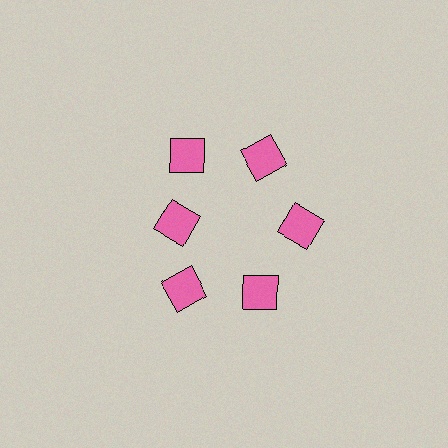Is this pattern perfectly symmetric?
No. The 6 pink diamonds are arranged in a ring, but one element near the 9 o'clock position is pulled inward toward the center, breaking the 6-fold rotational symmetry.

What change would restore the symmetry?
The symmetry would be restored by moving it outward, back onto the ring so that all 6 diamonds sit at equal angles and equal distance from the center.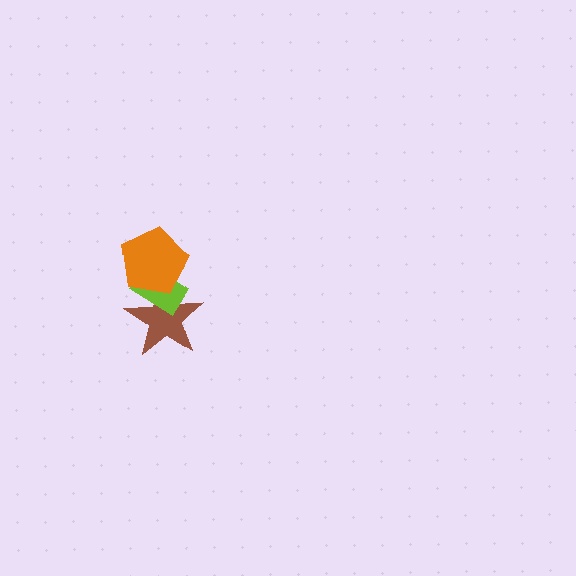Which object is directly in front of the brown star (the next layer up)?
The lime rectangle is directly in front of the brown star.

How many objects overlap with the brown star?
2 objects overlap with the brown star.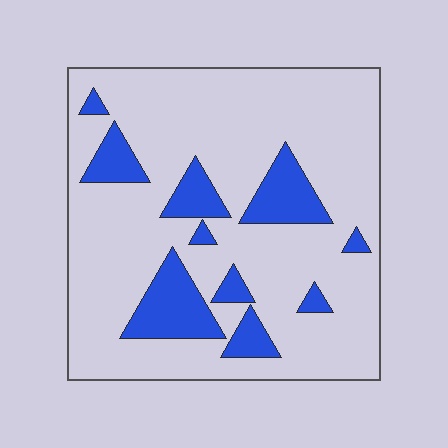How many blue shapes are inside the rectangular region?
10.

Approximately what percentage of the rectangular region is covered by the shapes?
Approximately 20%.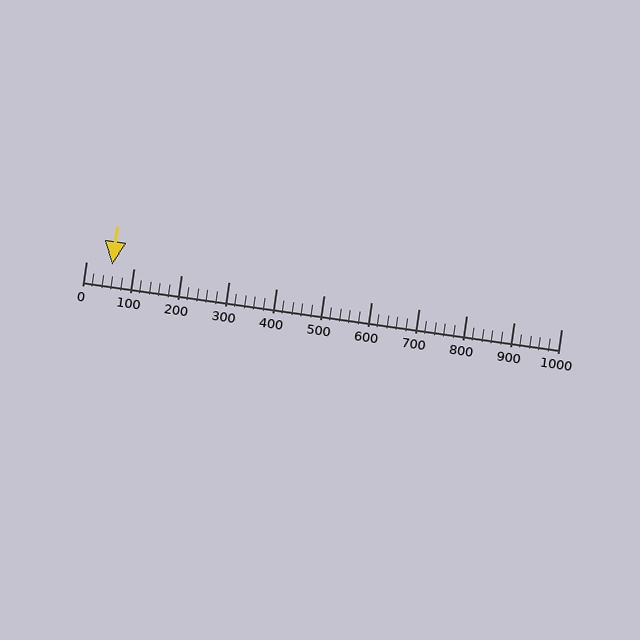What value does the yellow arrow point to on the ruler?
The yellow arrow points to approximately 56.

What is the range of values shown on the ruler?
The ruler shows values from 0 to 1000.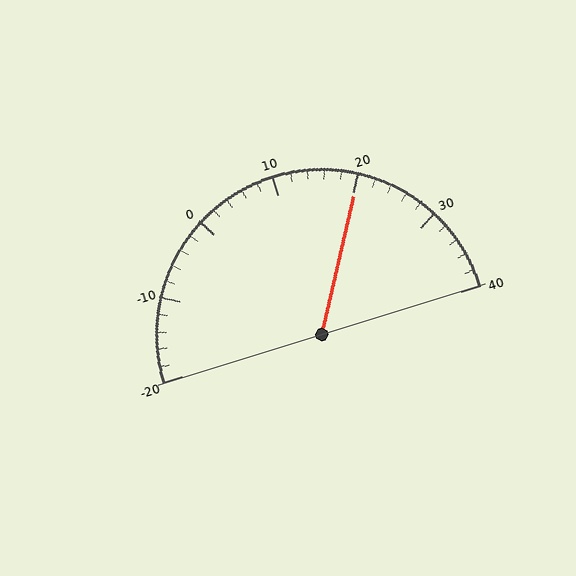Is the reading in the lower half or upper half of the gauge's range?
The reading is in the upper half of the range (-20 to 40).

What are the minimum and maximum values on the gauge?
The gauge ranges from -20 to 40.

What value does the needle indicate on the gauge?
The needle indicates approximately 20.